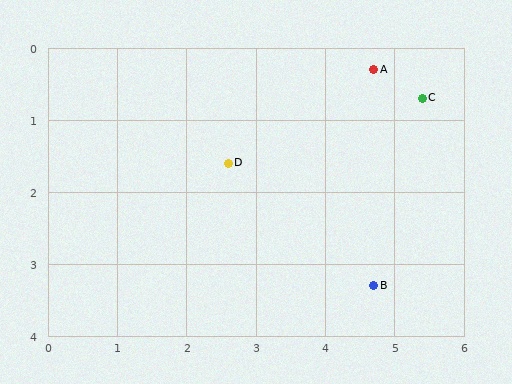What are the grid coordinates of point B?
Point B is at approximately (4.7, 3.3).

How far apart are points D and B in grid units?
Points D and B are about 2.7 grid units apart.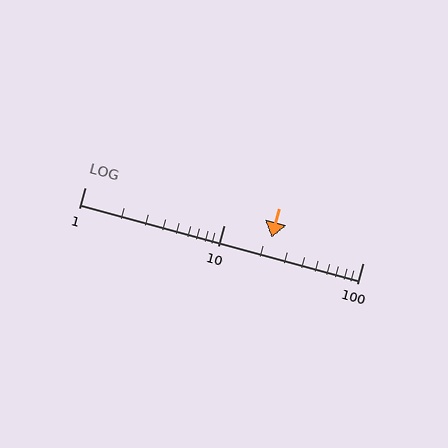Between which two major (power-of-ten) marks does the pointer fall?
The pointer is between 10 and 100.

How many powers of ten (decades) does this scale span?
The scale spans 2 decades, from 1 to 100.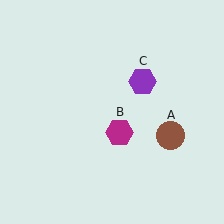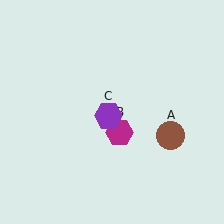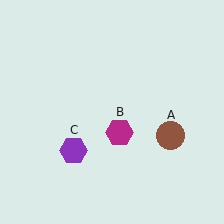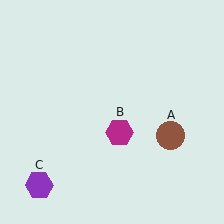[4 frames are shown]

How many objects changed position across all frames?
1 object changed position: purple hexagon (object C).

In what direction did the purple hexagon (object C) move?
The purple hexagon (object C) moved down and to the left.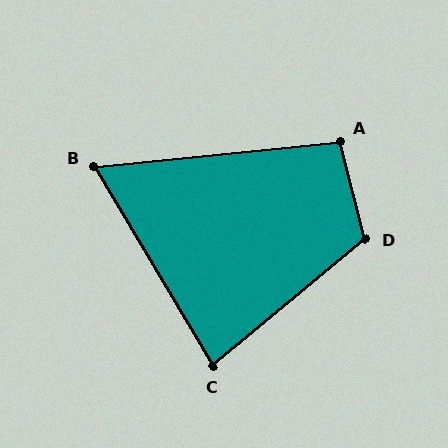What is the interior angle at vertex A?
Approximately 99 degrees (obtuse).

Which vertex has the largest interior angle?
D, at approximately 115 degrees.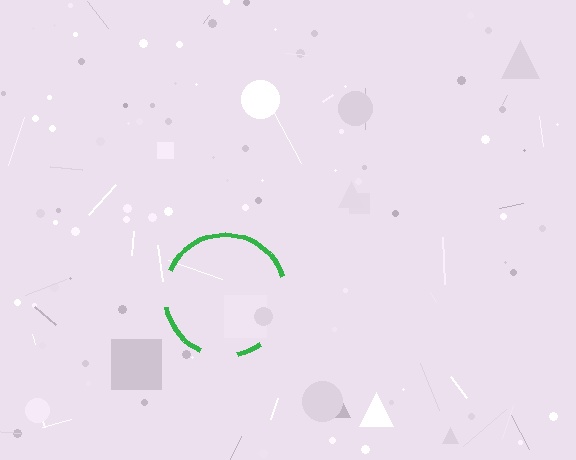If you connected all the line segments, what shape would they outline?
They would outline a circle.